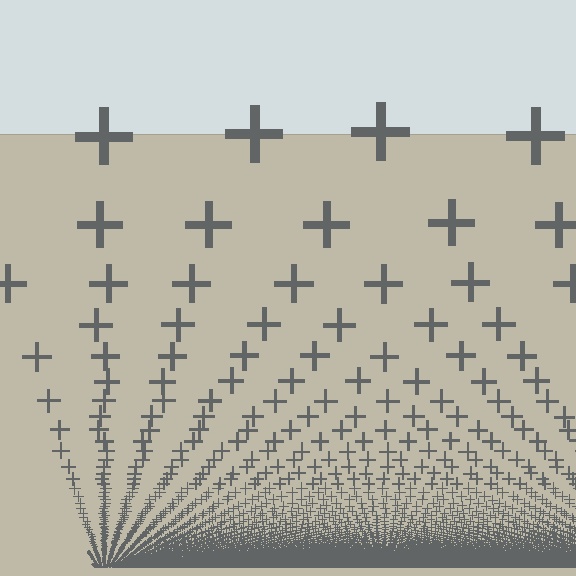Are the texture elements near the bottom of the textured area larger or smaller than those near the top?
Smaller. The gradient is inverted — elements near the bottom are smaller and denser.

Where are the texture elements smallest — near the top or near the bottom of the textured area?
Near the bottom.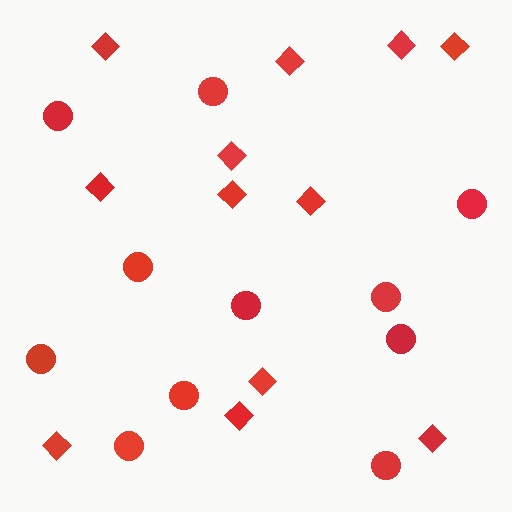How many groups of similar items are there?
There are 2 groups: one group of circles (11) and one group of diamonds (12).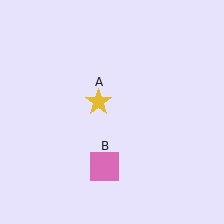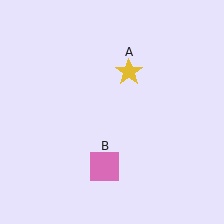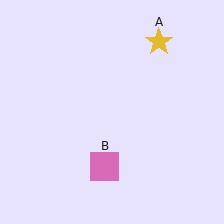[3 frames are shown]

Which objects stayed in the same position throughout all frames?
Pink square (object B) remained stationary.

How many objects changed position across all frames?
1 object changed position: yellow star (object A).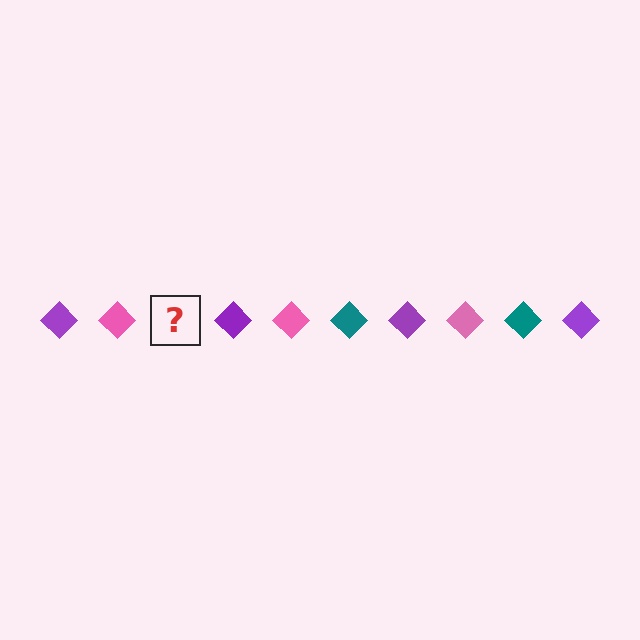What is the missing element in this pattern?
The missing element is a teal diamond.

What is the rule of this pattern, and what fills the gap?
The rule is that the pattern cycles through purple, pink, teal diamonds. The gap should be filled with a teal diamond.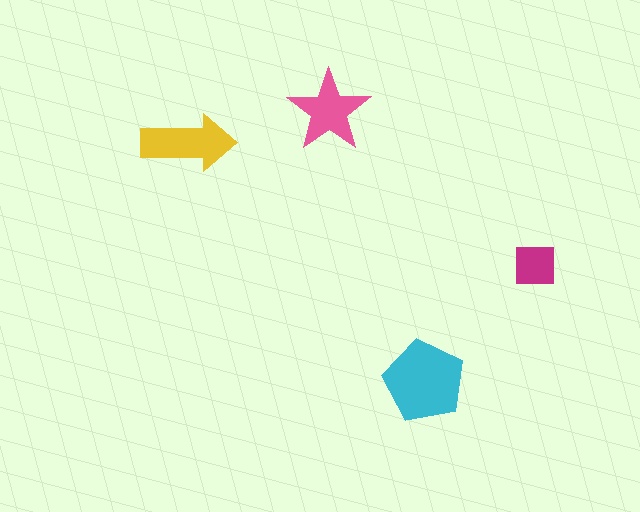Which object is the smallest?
The magenta square.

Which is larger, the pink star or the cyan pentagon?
The cyan pentagon.